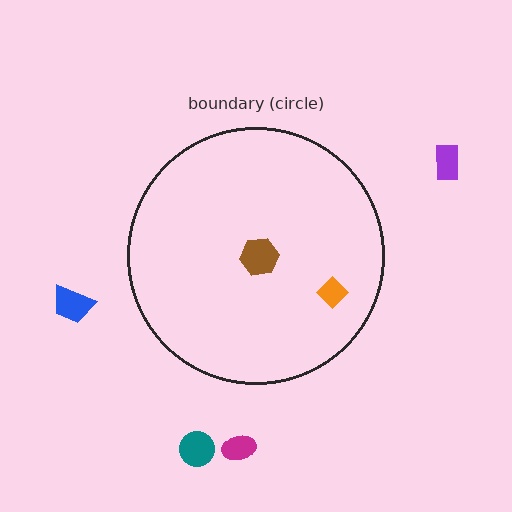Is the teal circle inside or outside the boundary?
Outside.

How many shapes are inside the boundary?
2 inside, 4 outside.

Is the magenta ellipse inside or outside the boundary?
Outside.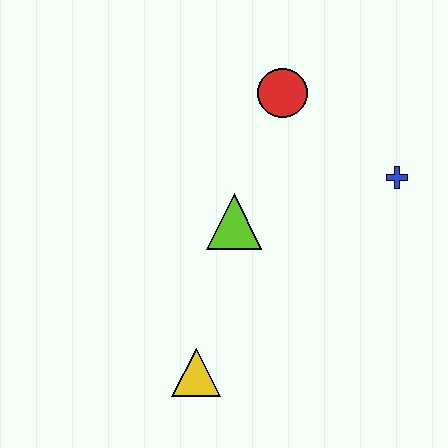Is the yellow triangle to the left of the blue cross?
Yes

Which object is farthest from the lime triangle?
The blue cross is farthest from the lime triangle.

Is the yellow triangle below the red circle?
Yes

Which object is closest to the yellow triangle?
The lime triangle is closest to the yellow triangle.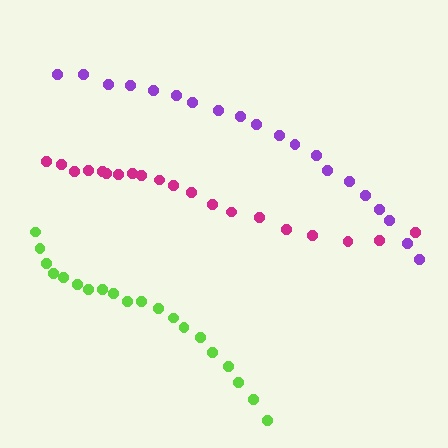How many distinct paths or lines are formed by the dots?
There are 3 distinct paths.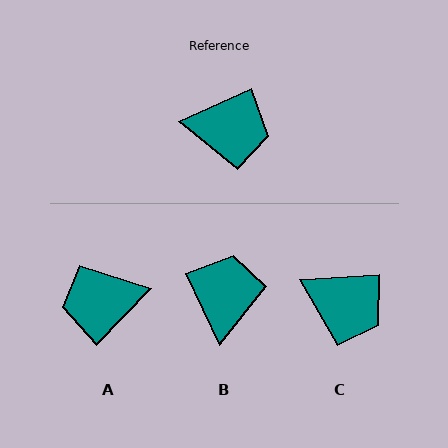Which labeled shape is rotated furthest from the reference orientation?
A, about 158 degrees away.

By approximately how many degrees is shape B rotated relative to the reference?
Approximately 91 degrees counter-clockwise.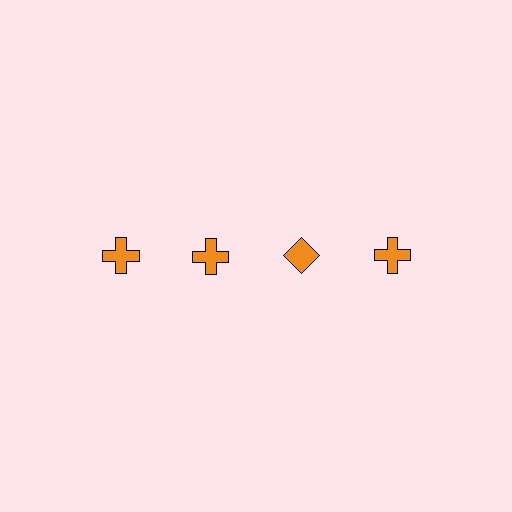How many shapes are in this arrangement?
There are 4 shapes arranged in a grid pattern.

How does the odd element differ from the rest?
It has a different shape: diamond instead of cross.